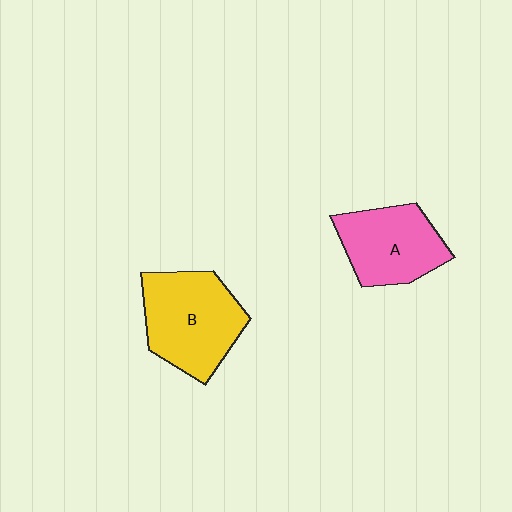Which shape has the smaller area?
Shape A (pink).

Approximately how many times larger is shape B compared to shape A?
Approximately 1.2 times.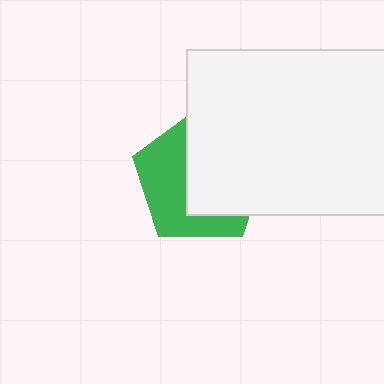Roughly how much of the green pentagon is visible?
About half of it is visible (roughly 46%).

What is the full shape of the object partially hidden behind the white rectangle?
The partially hidden object is a green pentagon.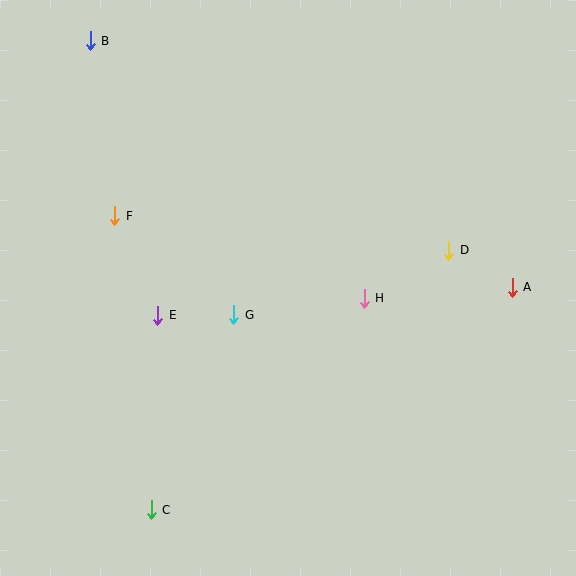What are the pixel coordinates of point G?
Point G is at (234, 315).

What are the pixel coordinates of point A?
Point A is at (512, 287).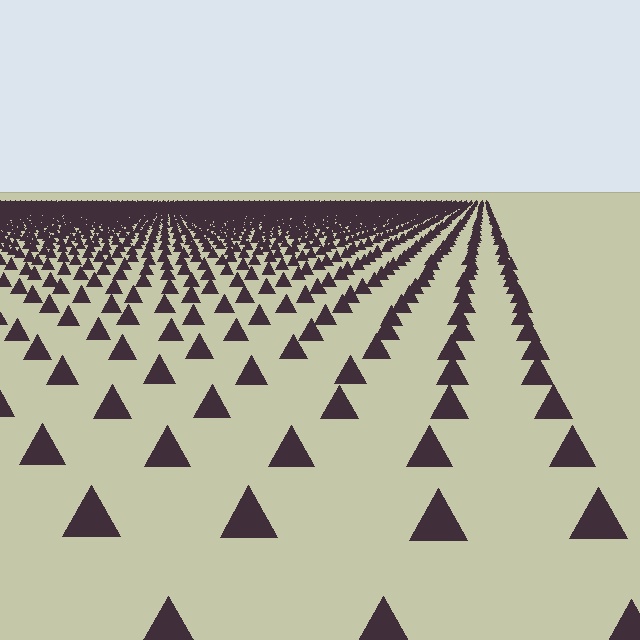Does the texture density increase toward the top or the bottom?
Density increases toward the top.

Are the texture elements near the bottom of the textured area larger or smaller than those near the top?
Larger. Near the bottom, elements are closer to the viewer and appear at a bigger on-screen size.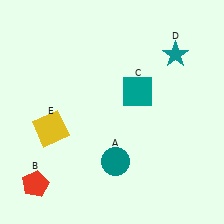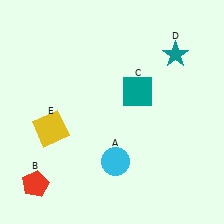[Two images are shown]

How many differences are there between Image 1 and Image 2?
There is 1 difference between the two images.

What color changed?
The circle (A) changed from teal in Image 1 to cyan in Image 2.